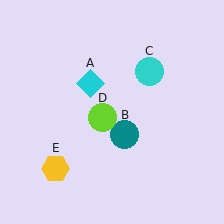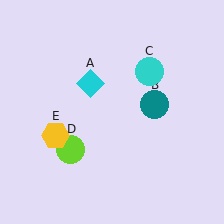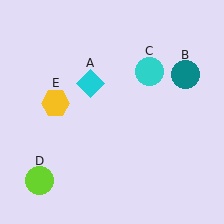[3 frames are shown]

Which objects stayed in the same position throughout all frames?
Cyan diamond (object A) and cyan circle (object C) remained stationary.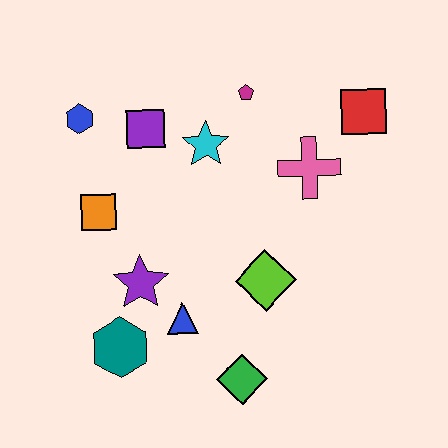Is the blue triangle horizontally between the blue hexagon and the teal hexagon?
No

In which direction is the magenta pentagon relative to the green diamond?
The magenta pentagon is above the green diamond.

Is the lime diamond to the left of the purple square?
No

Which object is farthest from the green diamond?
The blue hexagon is farthest from the green diamond.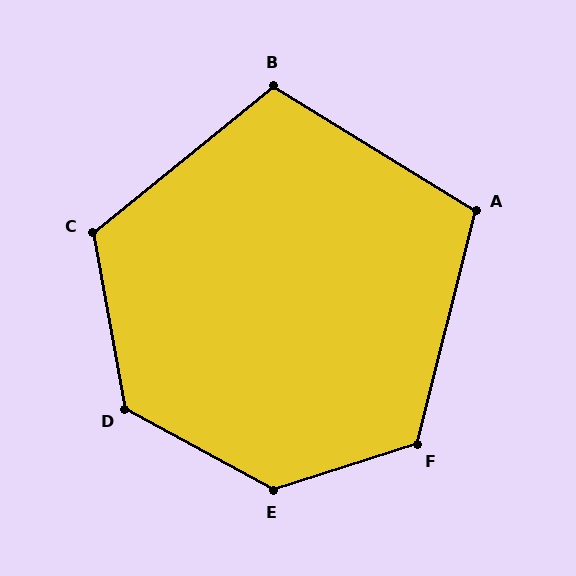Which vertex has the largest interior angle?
E, at approximately 134 degrees.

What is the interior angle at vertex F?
Approximately 122 degrees (obtuse).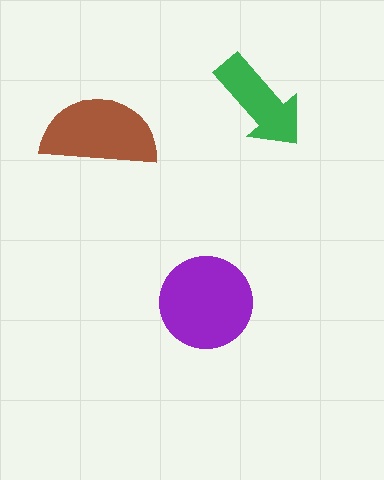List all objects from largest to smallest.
The purple circle, the brown semicircle, the green arrow.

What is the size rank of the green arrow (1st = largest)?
3rd.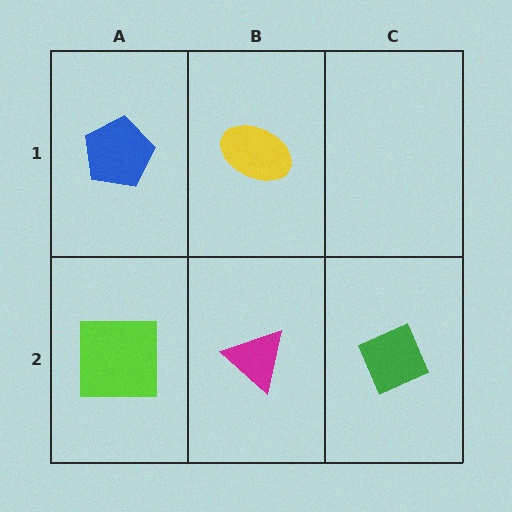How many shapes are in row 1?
2 shapes.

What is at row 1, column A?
A blue pentagon.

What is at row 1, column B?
A yellow ellipse.